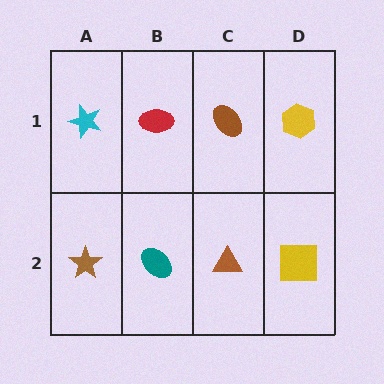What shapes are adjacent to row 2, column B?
A red ellipse (row 1, column B), a brown star (row 2, column A), a brown triangle (row 2, column C).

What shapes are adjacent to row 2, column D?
A yellow hexagon (row 1, column D), a brown triangle (row 2, column C).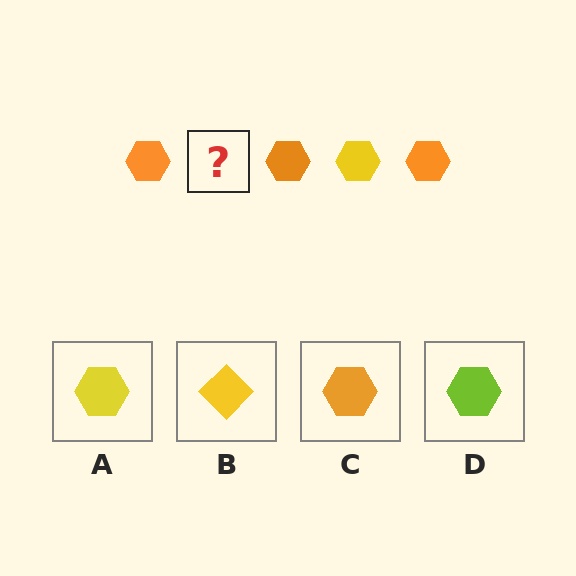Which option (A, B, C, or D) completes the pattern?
A.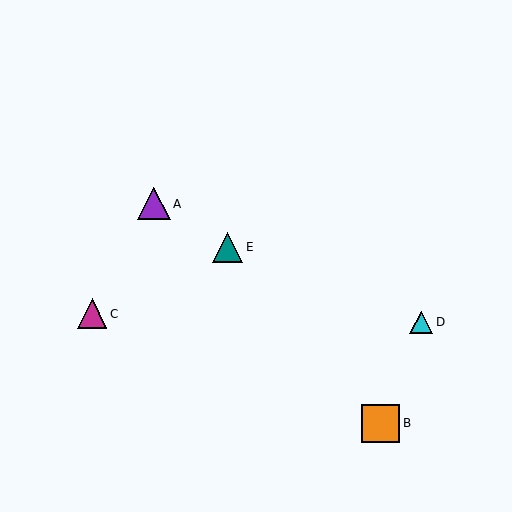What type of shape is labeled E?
Shape E is a teal triangle.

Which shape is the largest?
The orange square (labeled B) is the largest.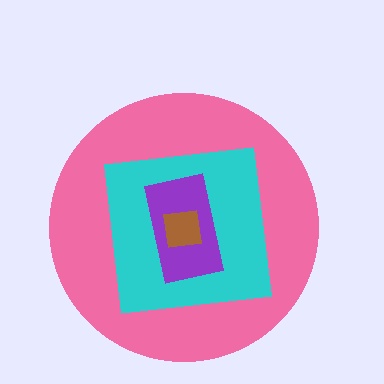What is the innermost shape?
The brown square.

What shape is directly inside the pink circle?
The cyan square.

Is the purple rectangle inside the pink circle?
Yes.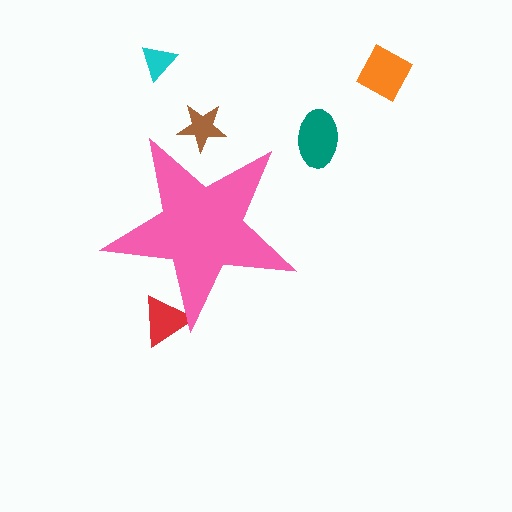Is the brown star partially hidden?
Yes, the brown star is partially hidden behind the pink star.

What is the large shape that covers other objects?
A pink star.